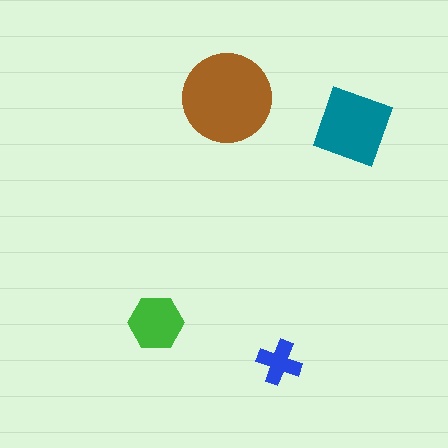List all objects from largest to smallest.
The brown circle, the teal square, the green hexagon, the blue cross.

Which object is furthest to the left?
The green hexagon is leftmost.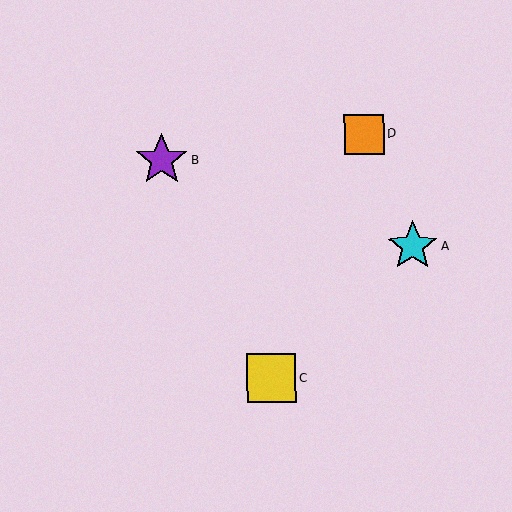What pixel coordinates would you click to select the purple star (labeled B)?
Click at (161, 160) to select the purple star B.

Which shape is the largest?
The purple star (labeled B) is the largest.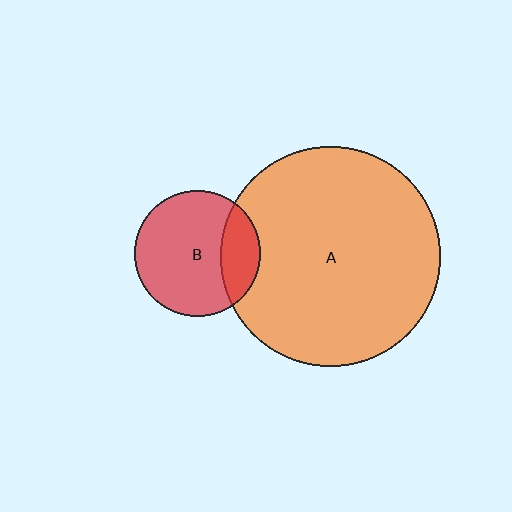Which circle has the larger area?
Circle A (orange).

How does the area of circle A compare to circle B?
Approximately 3.1 times.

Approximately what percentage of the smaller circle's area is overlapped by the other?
Approximately 25%.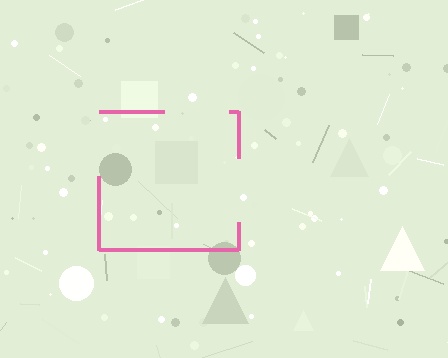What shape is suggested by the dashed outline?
The dashed outline suggests a square.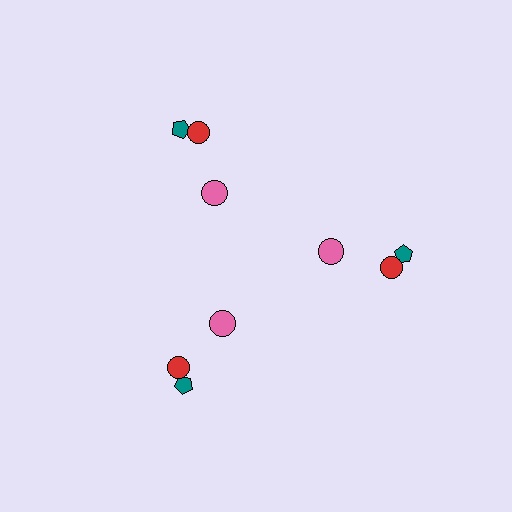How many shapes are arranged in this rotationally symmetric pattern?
There are 9 shapes, arranged in 3 groups of 3.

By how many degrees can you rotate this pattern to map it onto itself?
The pattern maps onto itself every 120 degrees of rotation.